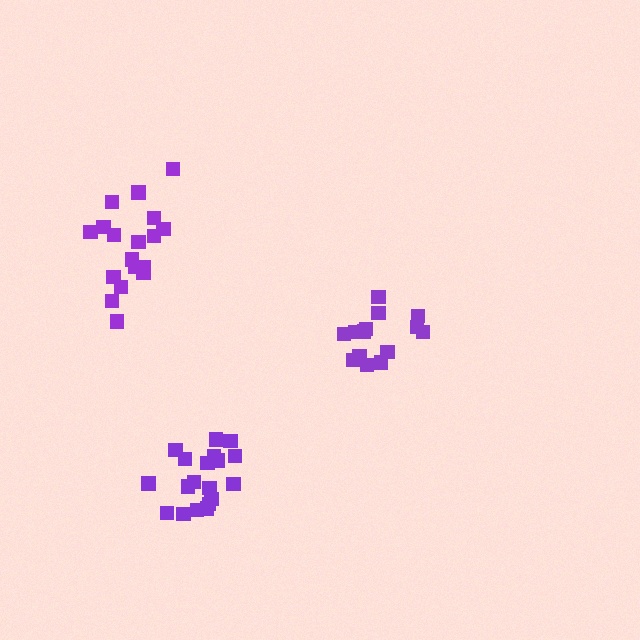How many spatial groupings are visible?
There are 3 spatial groupings.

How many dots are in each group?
Group 1: 14 dots, Group 2: 19 dots, Group 3: 18 dots (51 total).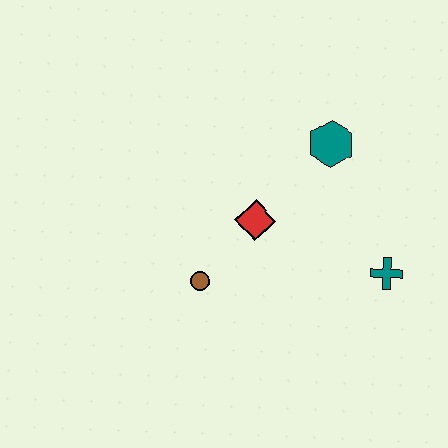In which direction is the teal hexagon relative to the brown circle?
The teal hexagon is above the brown circle.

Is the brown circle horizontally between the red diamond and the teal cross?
No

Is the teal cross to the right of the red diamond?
Yes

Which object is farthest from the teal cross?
The brown circle is farthest from the teal cross.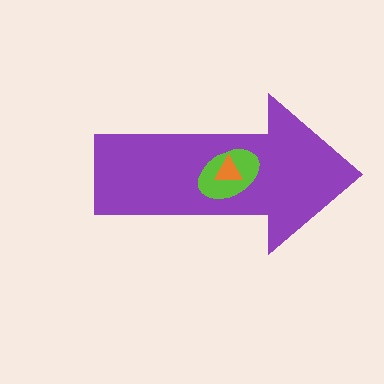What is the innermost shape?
The orange triangle.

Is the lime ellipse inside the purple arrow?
Yes.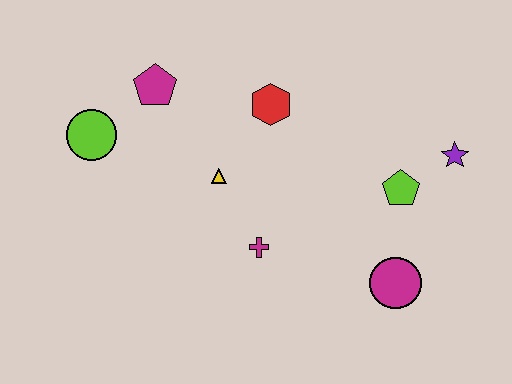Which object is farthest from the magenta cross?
The purple star is farthest from the magenta cross.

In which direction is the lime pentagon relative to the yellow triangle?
The lime pentagon is to the right of the yellow triangle.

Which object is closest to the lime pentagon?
The purple star is closest to the lime pentagon.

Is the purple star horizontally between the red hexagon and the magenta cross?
No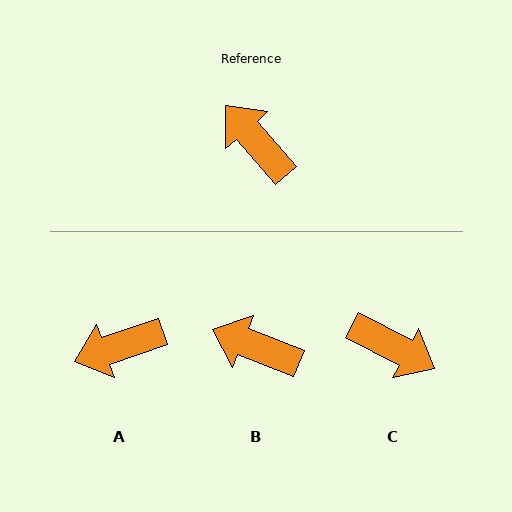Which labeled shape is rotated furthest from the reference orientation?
C, about 158 degrees away.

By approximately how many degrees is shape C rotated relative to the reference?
Approximately 158 degrees clockwise.